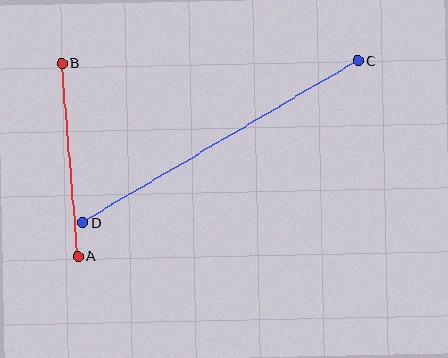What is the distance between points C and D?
The distance is approximately 319 pixels.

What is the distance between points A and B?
The distance is approximately 193 pixels.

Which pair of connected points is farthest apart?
Points C and D are farthest apart.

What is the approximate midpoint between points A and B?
The midpoint is at approximately (70, 160) pixels.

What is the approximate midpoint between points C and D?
The midpoint is at approximately (220, 142) pixels.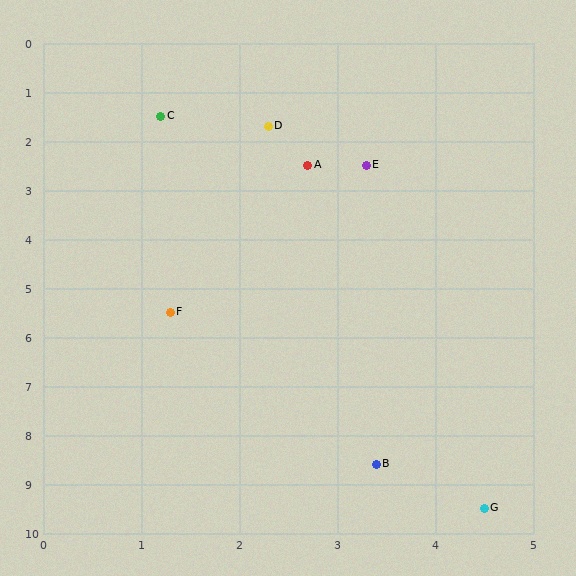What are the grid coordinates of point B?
Point B is at approximately (3.4, 8.6).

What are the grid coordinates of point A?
Point A is at approximately (2.7, 2.5).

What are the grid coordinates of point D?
Point D is at approximately (2.3, 1.7).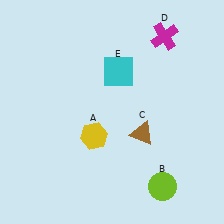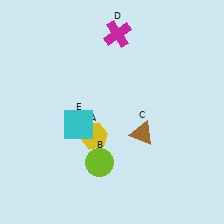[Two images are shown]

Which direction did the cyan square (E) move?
The cyan square (E) moved down.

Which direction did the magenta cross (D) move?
The magenta cross (D) moved left.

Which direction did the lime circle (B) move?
The lime circle (B) moved left.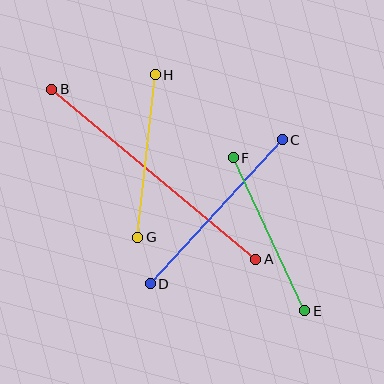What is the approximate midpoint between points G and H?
The midpoint is at approximately (147, 156) pixels.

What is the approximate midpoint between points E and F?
The midpoint is at approximately (269, 234) pixels.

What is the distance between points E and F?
The distance is approximately 169 pixels.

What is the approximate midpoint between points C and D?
The midpoint is at approximately (216, 212) pixels.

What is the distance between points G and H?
The distance is approximately 163 pixels.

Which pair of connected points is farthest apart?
Points A and B are farthest apart.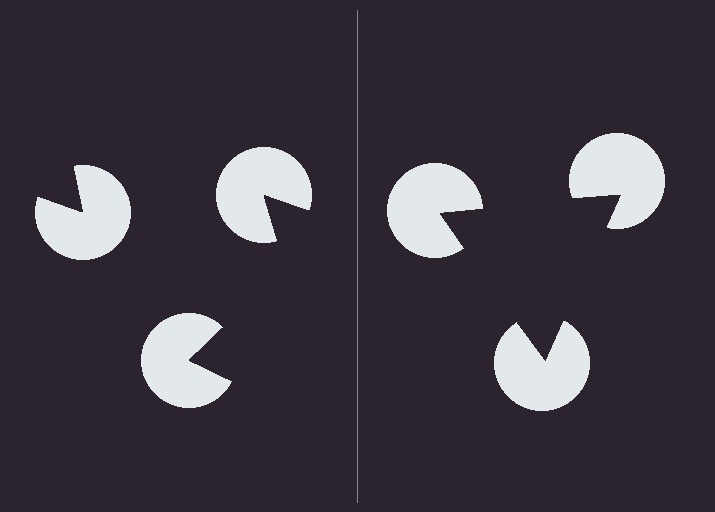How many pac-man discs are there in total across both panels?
6 — 3 on each side.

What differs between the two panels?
The pac-man discs are positioned identically on both sides; only the wedge orientations differ. On the right they align to a triangle; on the left they are misaligned.